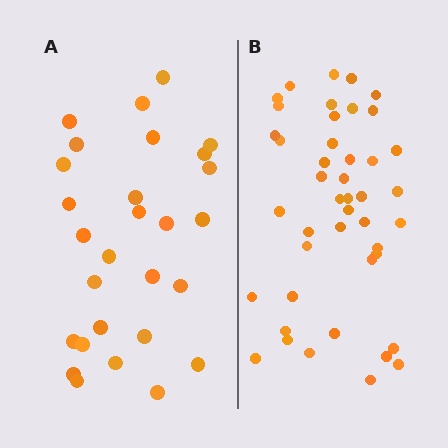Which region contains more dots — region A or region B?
Region B (the right region) has more dots.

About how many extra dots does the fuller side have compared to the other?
Region B has approximately 15 more dots than region A.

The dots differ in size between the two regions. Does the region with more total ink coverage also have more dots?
No. Region A has more total ink coverage because its dots are larger, but region B actually contains more individual dots. Total area can be misleading — the number of items is what matters here.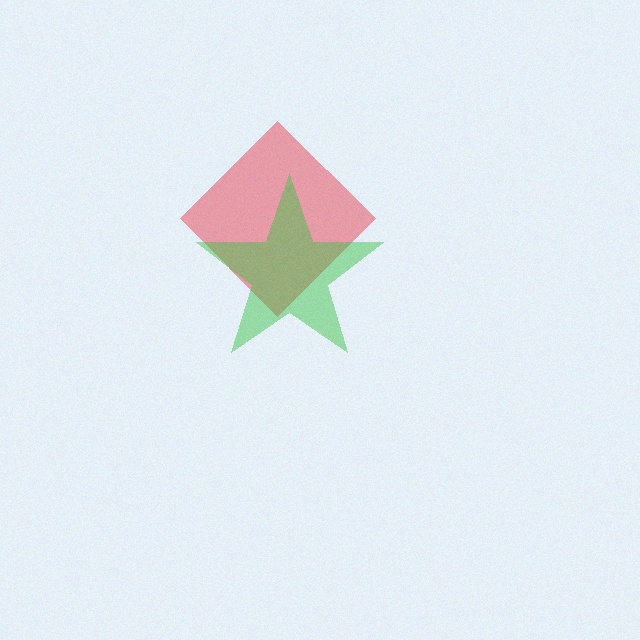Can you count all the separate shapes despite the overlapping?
Yes, there are 2 separate shapes.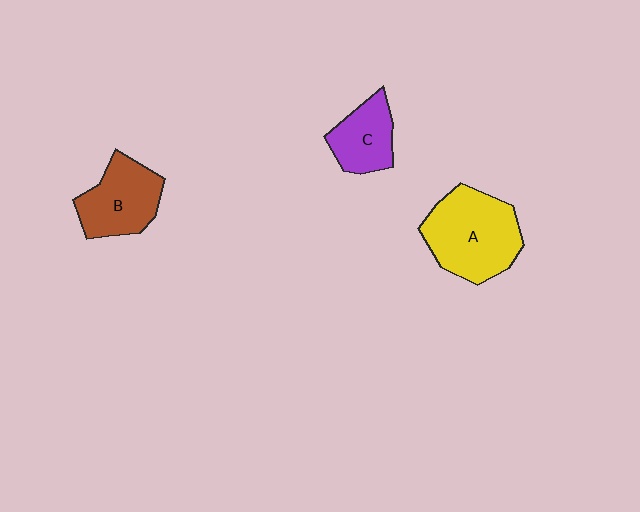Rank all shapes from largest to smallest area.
From largest to smallest: A (yellow), B (brown), C (purple).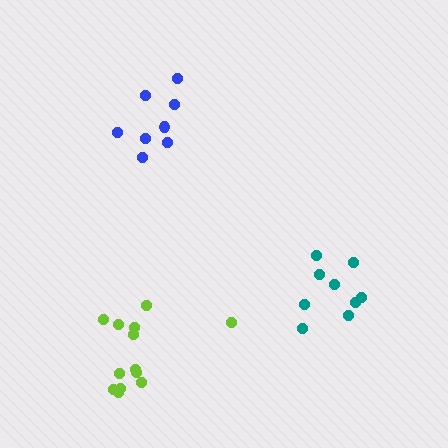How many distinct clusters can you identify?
There are 3 distinct clusters.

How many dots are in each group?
Group 1: 9 dots, Group 2: 8 dots, Group 3: 13 dots (30 total).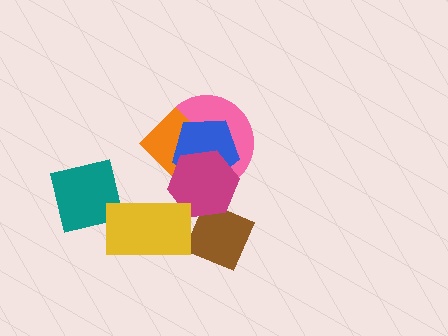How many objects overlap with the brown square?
1 object overlaps with the brown square.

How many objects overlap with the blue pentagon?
3 objects overlap with the blue pentagon.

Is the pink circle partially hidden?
Yes, it is partially covered by another shape.